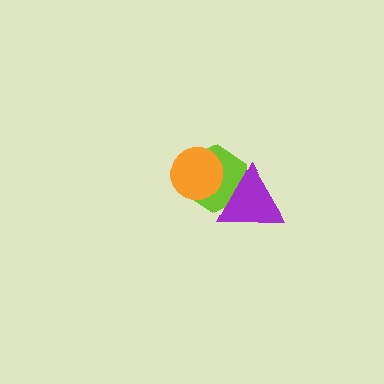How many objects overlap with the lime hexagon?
2 objects overlap with the lime hexagon.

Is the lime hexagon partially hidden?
Yes, it is partially covered by another shape.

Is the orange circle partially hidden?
No, no other shape covers it.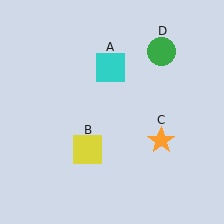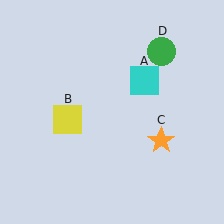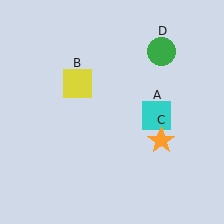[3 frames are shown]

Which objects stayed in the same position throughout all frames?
Orange star (object C) and green circle (object D) remained stationary.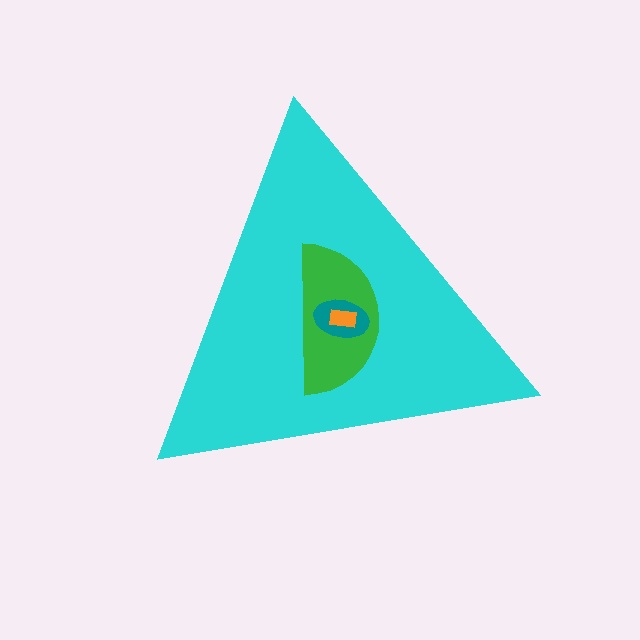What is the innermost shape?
The orange rectangle.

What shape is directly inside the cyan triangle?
The green semicircle.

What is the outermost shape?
The cyan triangle.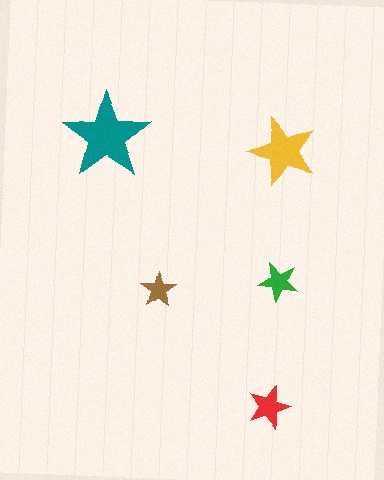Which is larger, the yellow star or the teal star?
The teal one.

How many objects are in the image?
There are 5 objects in the image.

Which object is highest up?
The teal star is topmost.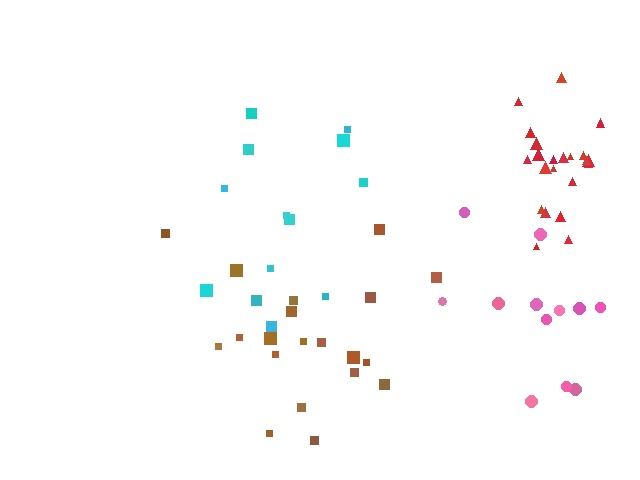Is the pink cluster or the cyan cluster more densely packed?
Pink.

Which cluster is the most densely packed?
Red.